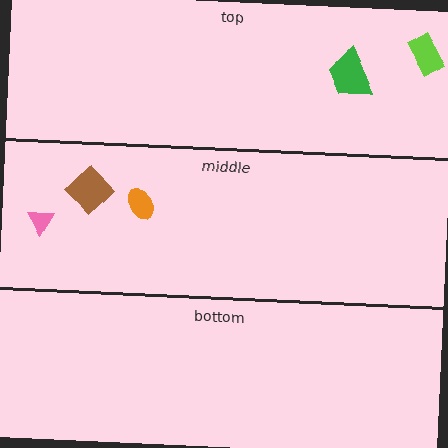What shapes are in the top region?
The green trapezoid, the lime rectangle.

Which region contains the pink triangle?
The middle region.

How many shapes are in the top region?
2.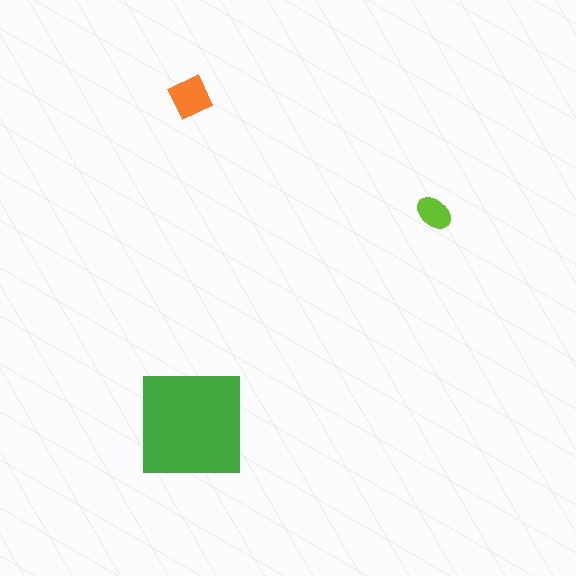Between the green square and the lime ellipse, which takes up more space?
The green square.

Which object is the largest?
The green square.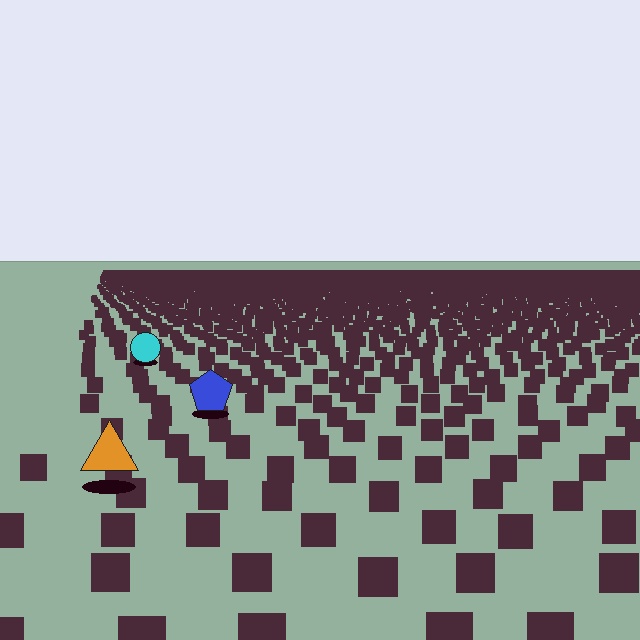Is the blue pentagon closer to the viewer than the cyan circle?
Yes. The blue pentagon is closer — you can tell from the texture gradient: the ground texture is coarser near it.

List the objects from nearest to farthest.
From nearest to farthest: the orange triangle, the blue pentagon, the cyan circle.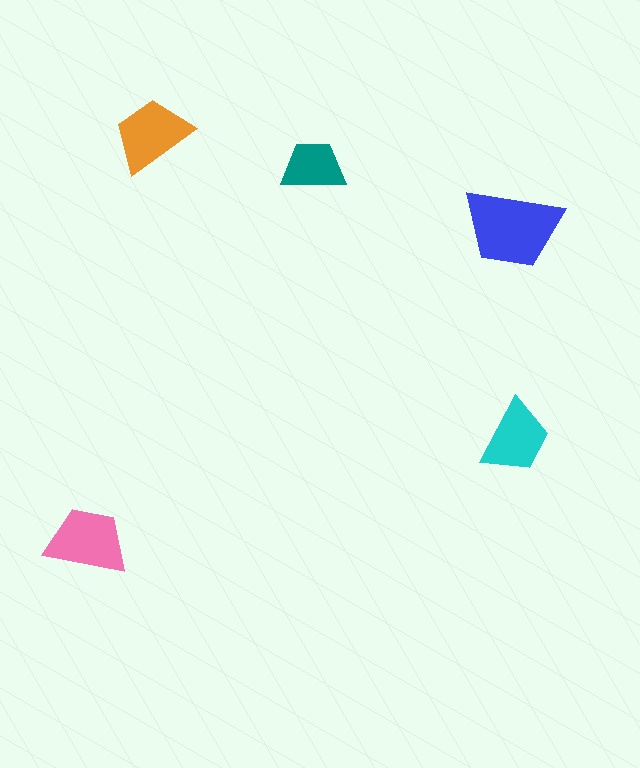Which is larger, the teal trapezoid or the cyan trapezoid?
The cyan one.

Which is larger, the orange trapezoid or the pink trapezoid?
The pink one.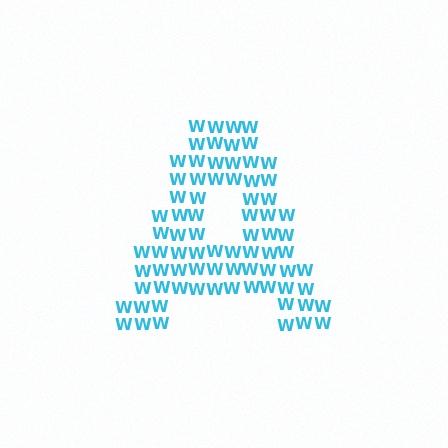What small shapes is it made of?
It is made of small letter W's.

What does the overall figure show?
The overall figure shows the letter A.